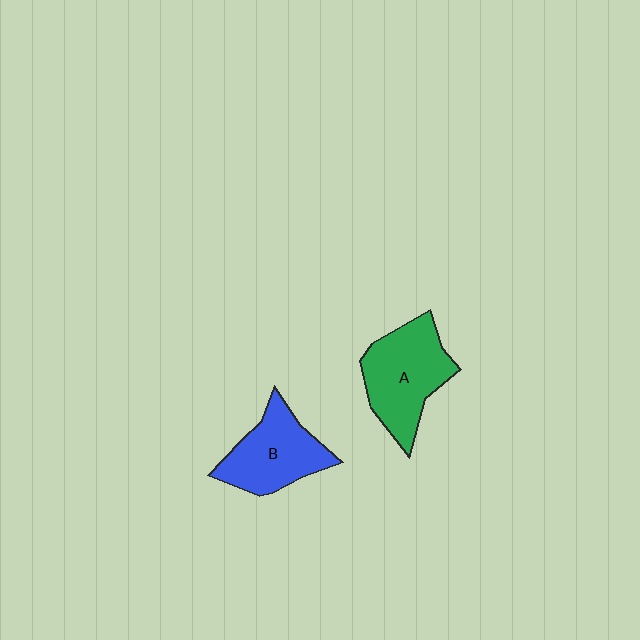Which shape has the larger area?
Shape A (green).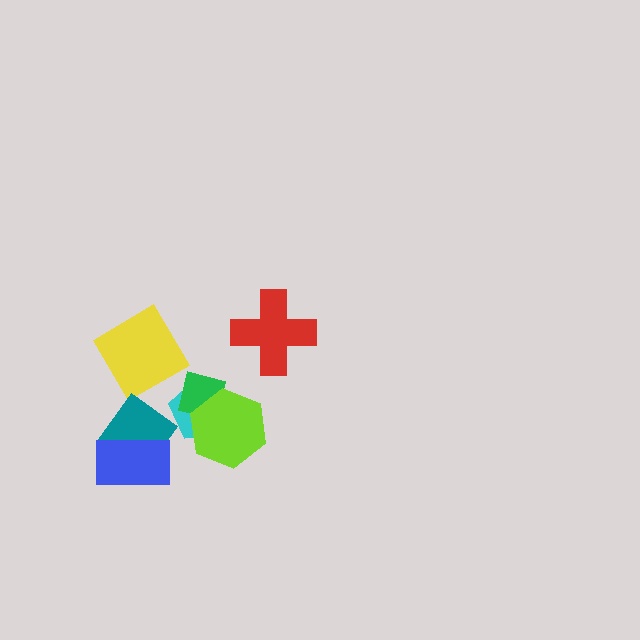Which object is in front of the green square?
The lime hexagon is in front of the green square.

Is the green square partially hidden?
Yes, it is partially covered by another shape.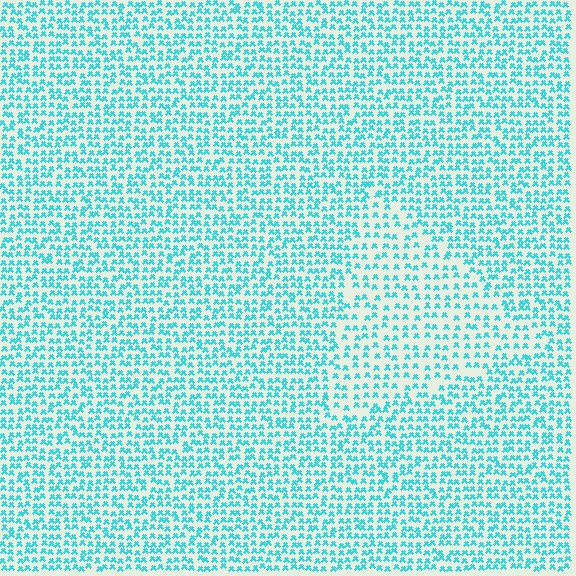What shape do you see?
I see a triangle.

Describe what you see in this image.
The image contains small cyan elements arranged at two different densities. A triangle-shaped region is visible where the elements are less densely packed than the surrounding area.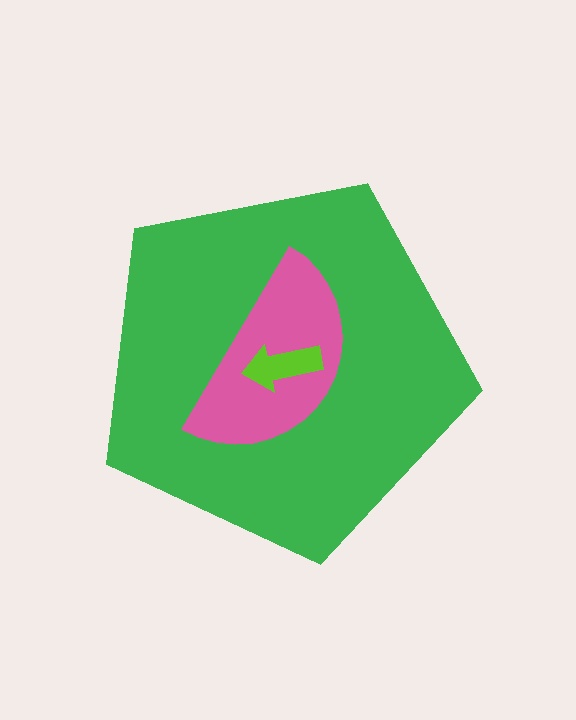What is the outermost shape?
The green pentagon.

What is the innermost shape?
The lime arrow.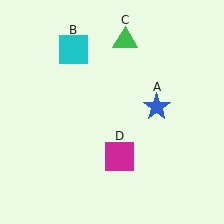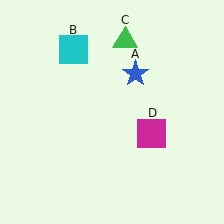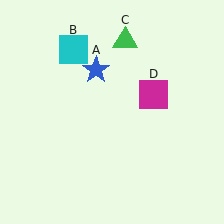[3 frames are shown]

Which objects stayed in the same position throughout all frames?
Cyan square (object B) and green triangle (object C) remained stationary.